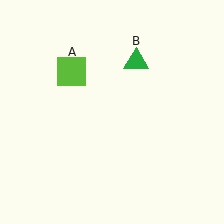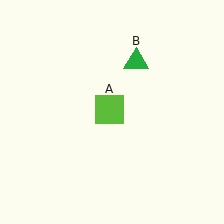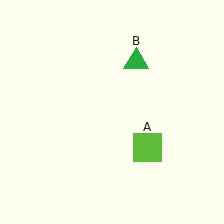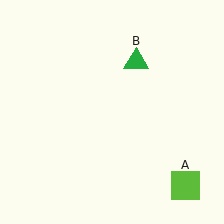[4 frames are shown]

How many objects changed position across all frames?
1 object changed position: lime square (object A).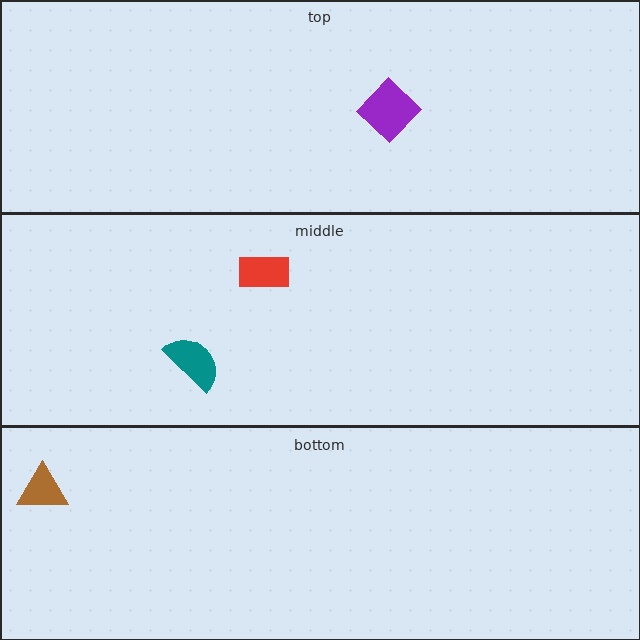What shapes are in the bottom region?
The brown triangle.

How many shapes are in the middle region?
2.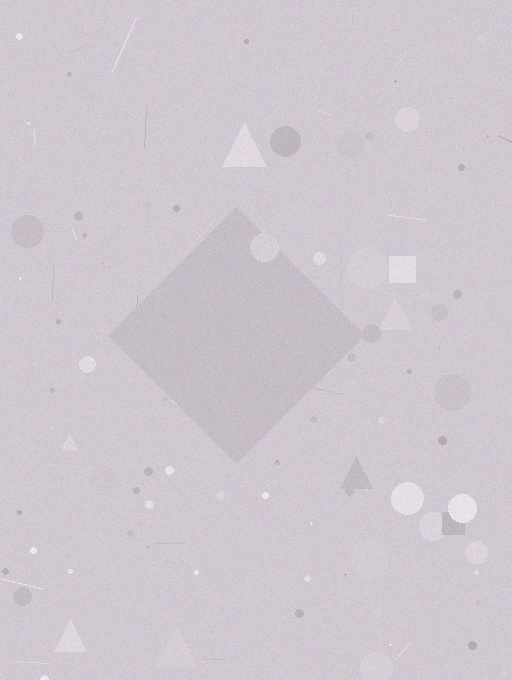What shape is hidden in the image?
A diamond is hidden in the image.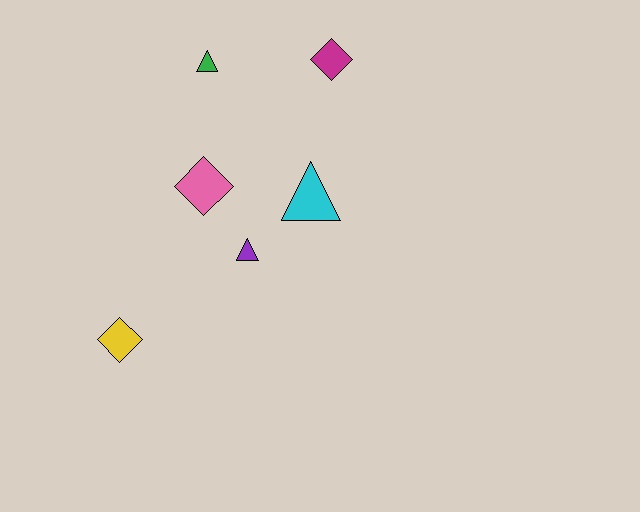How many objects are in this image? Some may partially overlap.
There are 6 objects.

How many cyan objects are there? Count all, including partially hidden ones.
There is 1 cyan object.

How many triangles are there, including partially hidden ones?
There are 3 triangles.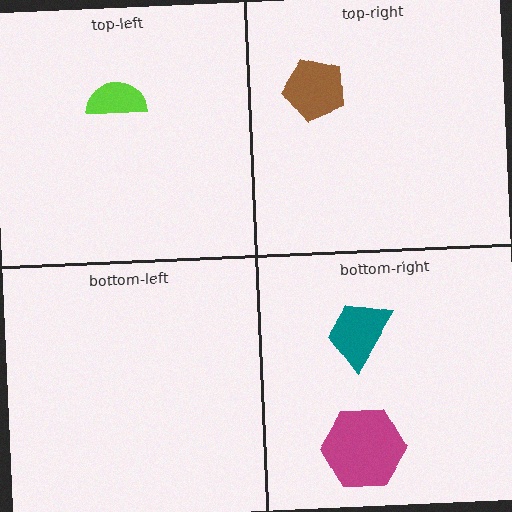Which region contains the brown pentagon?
The top-right region.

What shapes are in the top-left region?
The lime semicircle.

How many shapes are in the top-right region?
1.